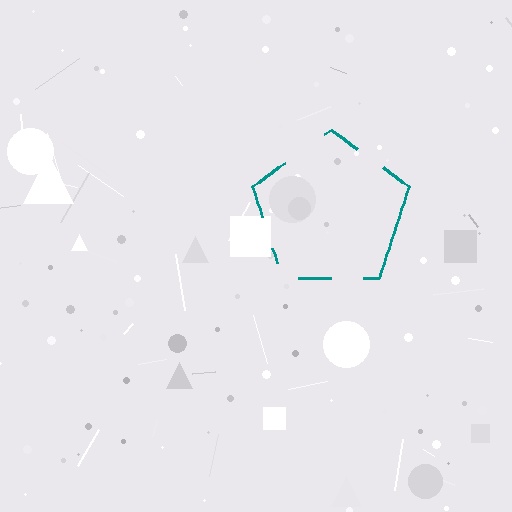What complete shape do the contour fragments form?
The contour fragments form a pentagon.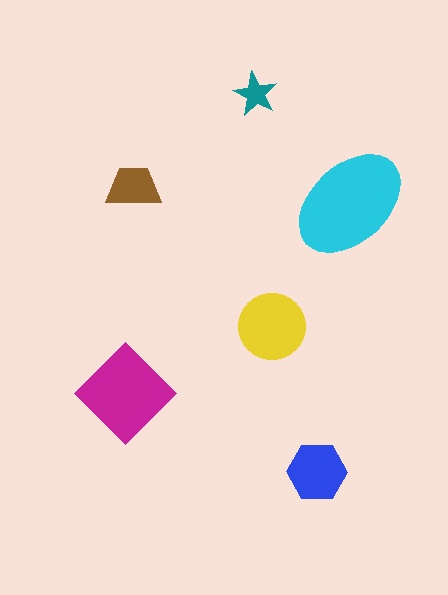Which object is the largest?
The cyan ellipse.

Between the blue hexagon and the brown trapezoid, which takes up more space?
The blue hexagon.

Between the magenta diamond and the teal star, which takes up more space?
The magenta diamond.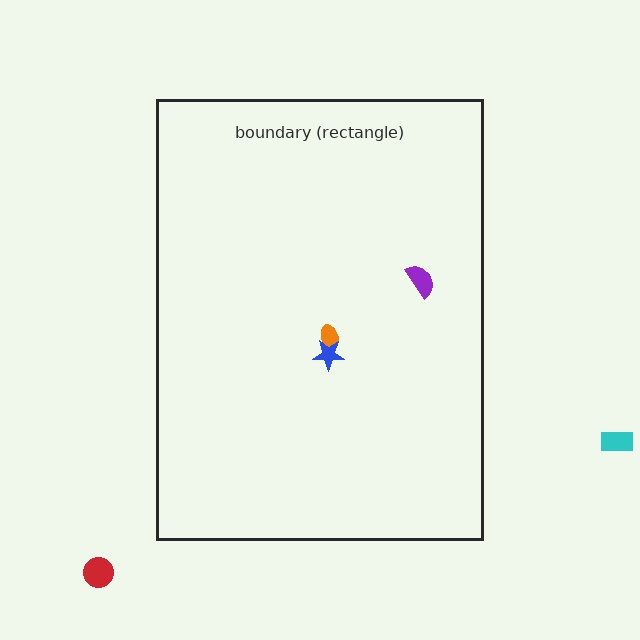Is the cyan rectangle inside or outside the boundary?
Outside.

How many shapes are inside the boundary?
3 inside, 2 outside.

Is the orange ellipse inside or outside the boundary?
Inside.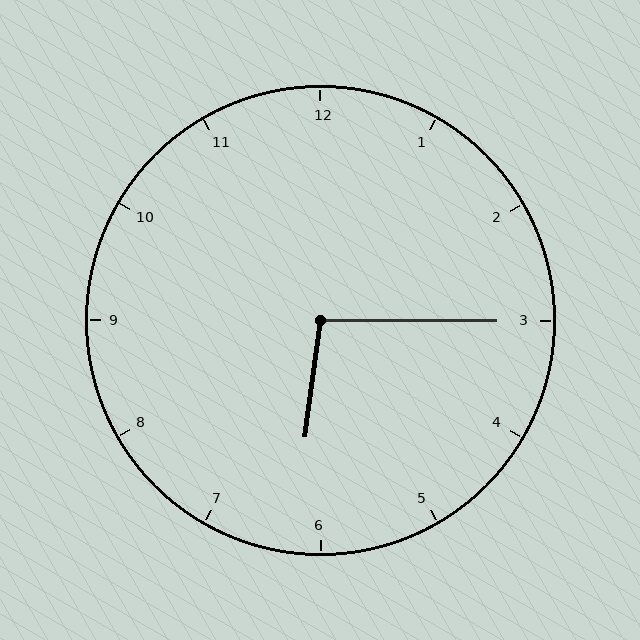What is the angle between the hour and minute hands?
Approximately 98 degrees.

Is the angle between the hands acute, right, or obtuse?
It is obtuse.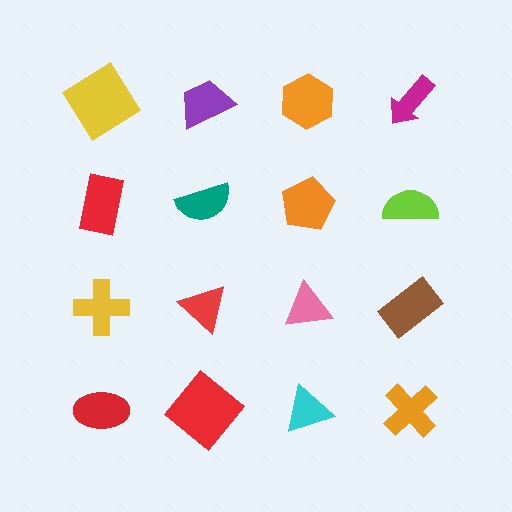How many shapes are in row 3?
4 shapes.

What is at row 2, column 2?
A teal semicircle.